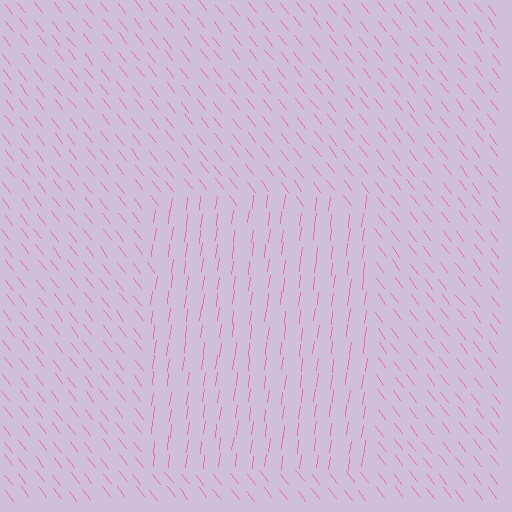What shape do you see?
I see a rectangle.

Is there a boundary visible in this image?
Yes, there is a texture boundary formed by a change in line orientation.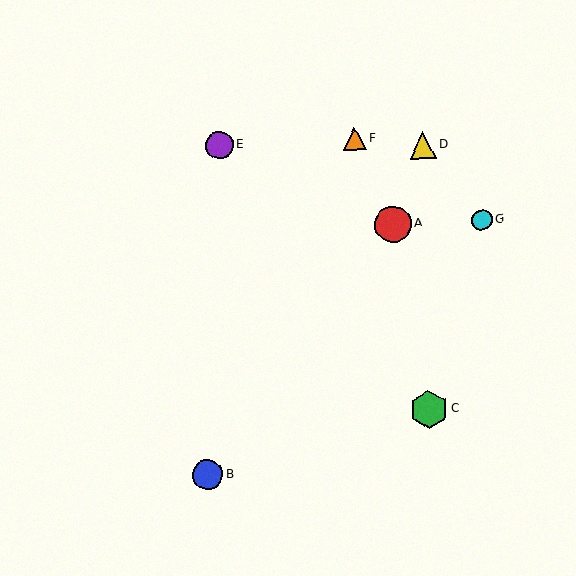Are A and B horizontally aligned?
No, A is at y≈224 and B is at y≈475.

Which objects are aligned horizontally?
Objects A, G are aligned horizontally.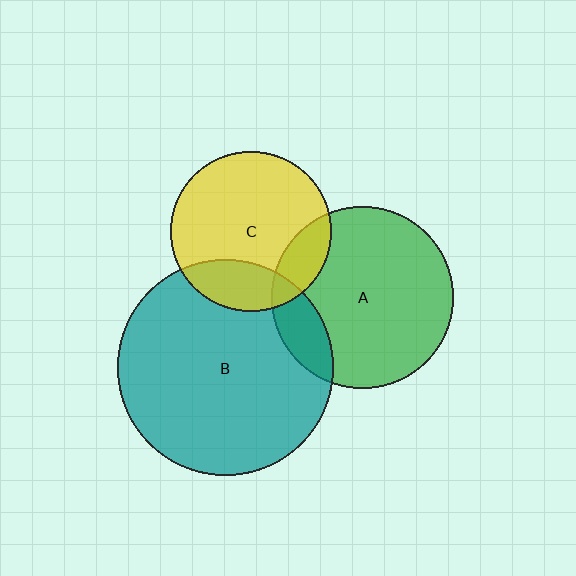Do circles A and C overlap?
Yes.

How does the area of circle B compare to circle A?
Approximately 1.4 times.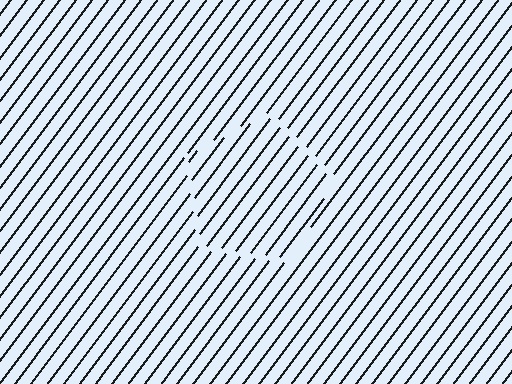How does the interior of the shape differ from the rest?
The interior of the shape contains the same grating, shifted by half a period — the contour is defined by the phase discontinuity where line-ends from the inner and outer gratings abut.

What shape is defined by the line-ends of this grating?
An illusory pentagon. The interior of the shape contains the same grating, shifted by half a period — the contour is defined by the phase discontinuity where line-ends from the inner and outer gratings abut.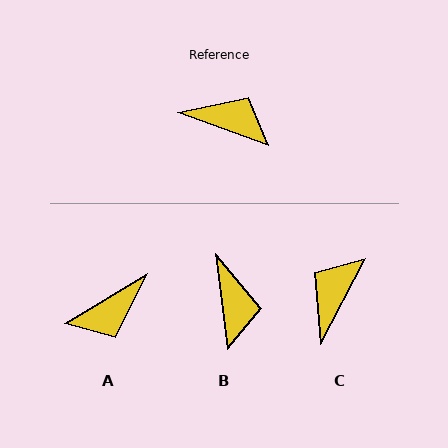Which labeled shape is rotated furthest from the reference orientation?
A, about 129 degrees away.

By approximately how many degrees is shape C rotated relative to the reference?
Approximately 82 degrees counter-clockwise.